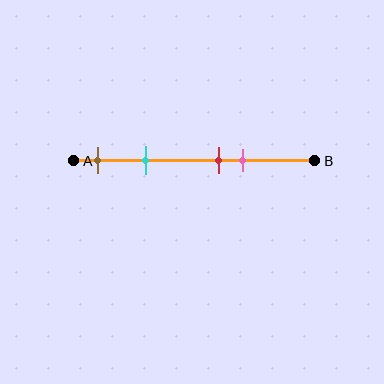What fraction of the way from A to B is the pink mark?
The pink mark is approximately 70% (0.7) of the way from A to B.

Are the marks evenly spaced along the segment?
No, the marks are not evenly spaced.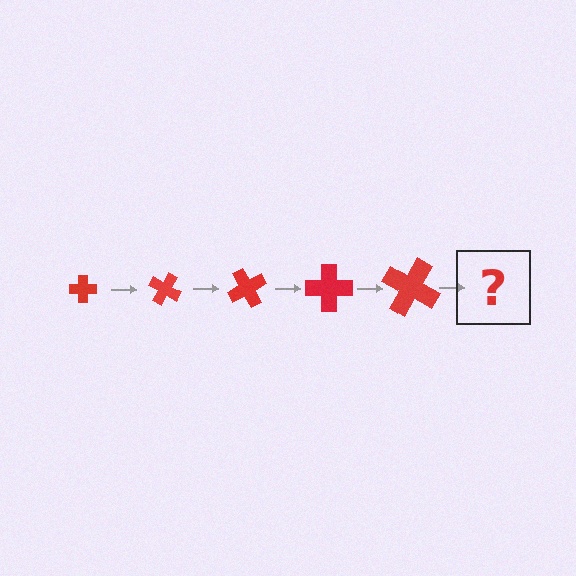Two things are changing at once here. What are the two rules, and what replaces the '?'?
The two rules are that the cross grows larger each step and it rotates 30 degrees each step. The '?' should be a cross, larger than the previous one and rotated 150 degrees from the start.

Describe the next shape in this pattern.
It should be a cross, larger than the previous one and rotated 150 degrees from the start.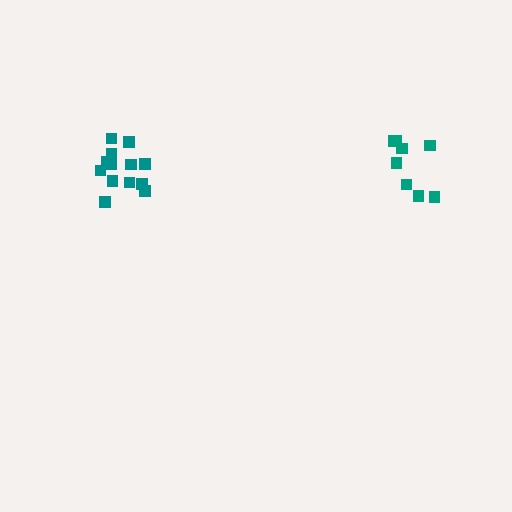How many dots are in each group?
Group 1: 13 dots, Group 2: 8 dots (21 total).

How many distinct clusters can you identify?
There are 2 distinct clusters.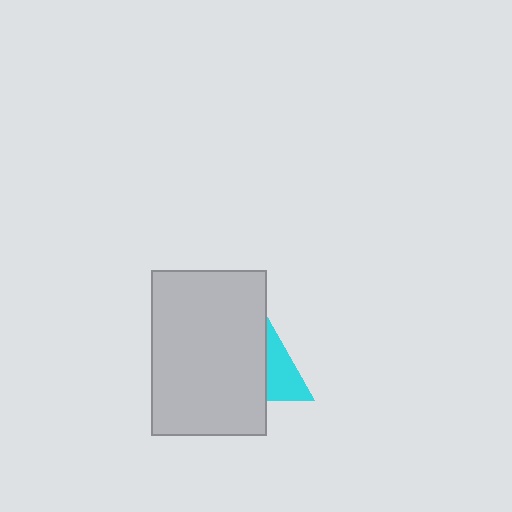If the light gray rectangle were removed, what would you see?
You would see the complete cyan triangle.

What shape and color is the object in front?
The object in front is a light gray rectangle.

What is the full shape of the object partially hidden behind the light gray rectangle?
The partially hidden object is a cyan triangle.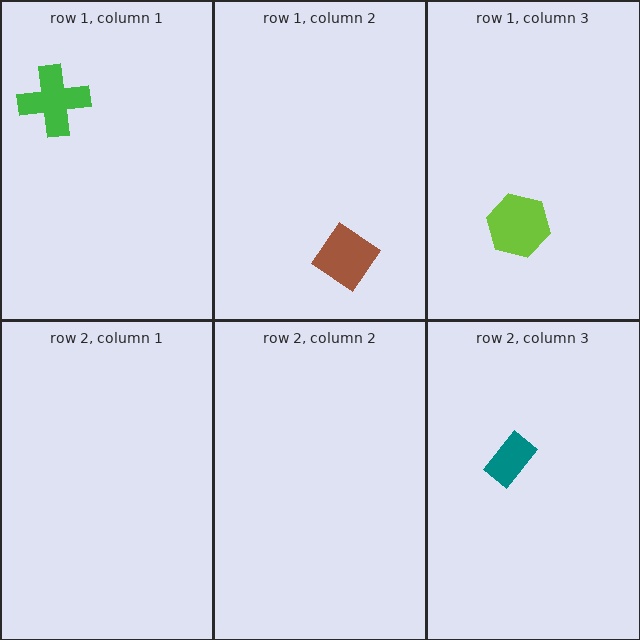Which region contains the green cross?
The row 1, column 1 region.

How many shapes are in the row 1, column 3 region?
1.